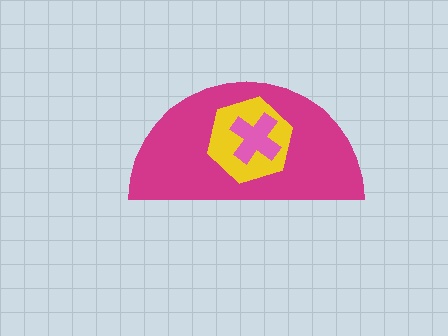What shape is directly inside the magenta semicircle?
The yellow hexagon.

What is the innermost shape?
The pink cross.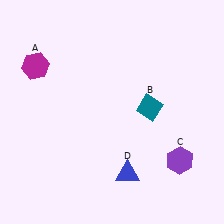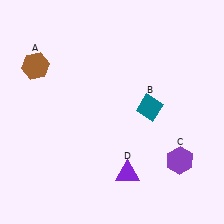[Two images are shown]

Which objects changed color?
A changed from magenta to brown. D changed from blue to purple.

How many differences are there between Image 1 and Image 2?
There are 2 differences between the two images.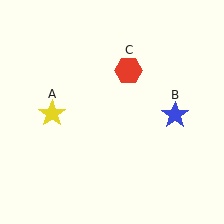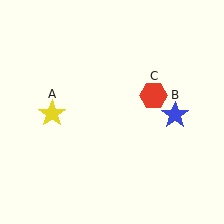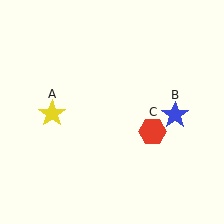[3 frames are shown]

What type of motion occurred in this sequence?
The red hexagon (object C) rotated clockwise around the center of the scene.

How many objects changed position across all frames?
1 object changed position: red hexagon (object C).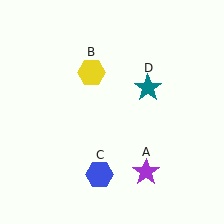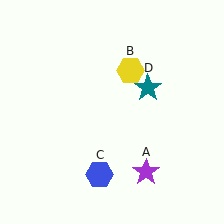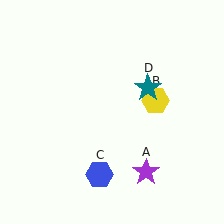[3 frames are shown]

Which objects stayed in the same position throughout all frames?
Purple star (object A) and blue hexagon (object C) and teal star (object D) remained stationary.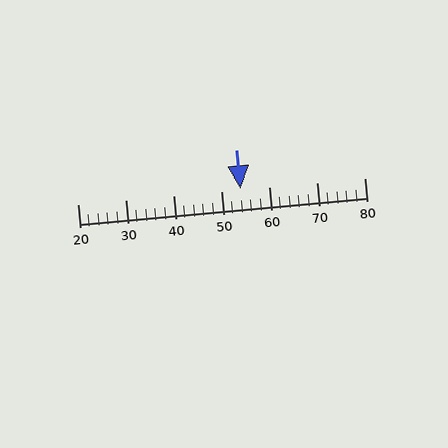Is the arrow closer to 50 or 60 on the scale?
The arrow is closer to 50.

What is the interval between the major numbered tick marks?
The major tick marks are spaced 10 units apart.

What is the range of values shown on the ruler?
The ruler shows values from 20 to 80.